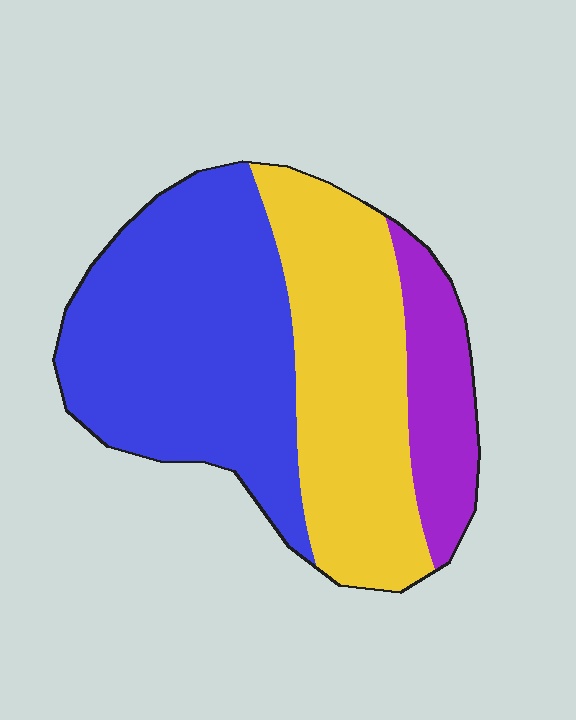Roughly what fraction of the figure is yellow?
Yellow takes up about three eighths (3/8) of the figure.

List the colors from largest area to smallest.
From largest to smallest: blue, yellow, purple.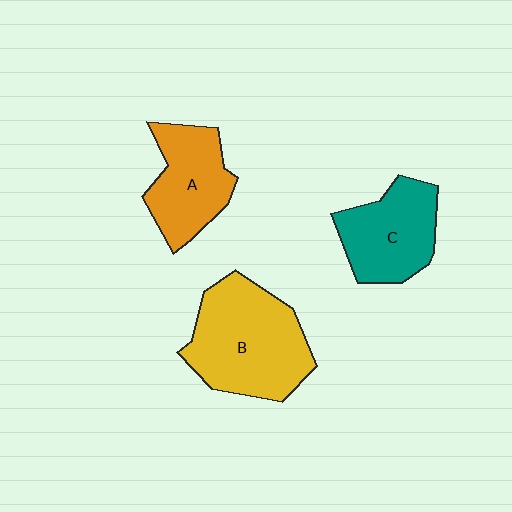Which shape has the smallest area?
Shape A (orange).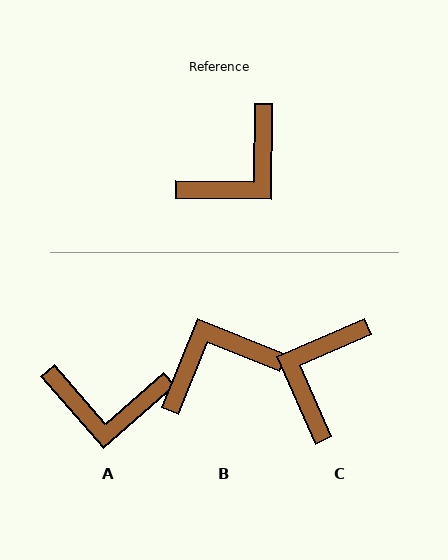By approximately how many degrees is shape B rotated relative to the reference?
Approximately 159 degrees counter-clockwise.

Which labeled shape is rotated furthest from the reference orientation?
B, about 159 degrees away.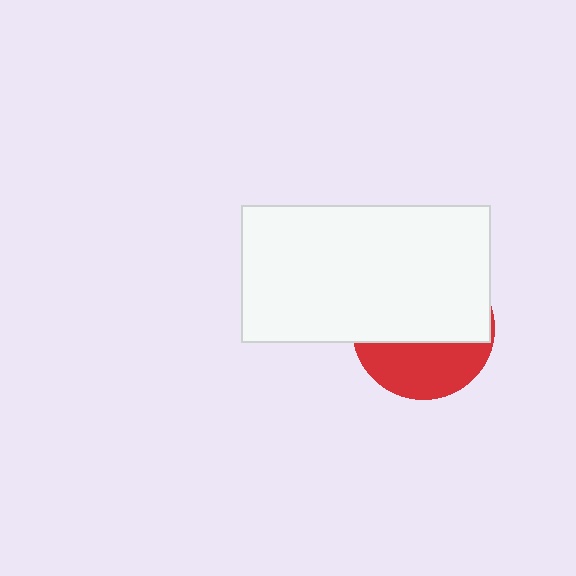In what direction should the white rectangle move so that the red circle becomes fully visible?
The white rectangle should move up. That is the shortest direction to clear the overlap and leave the red circle fully visible.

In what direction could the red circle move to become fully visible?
The red circle could move down. That would shift it out from behind the white rectangle entirely.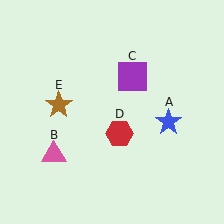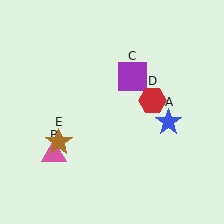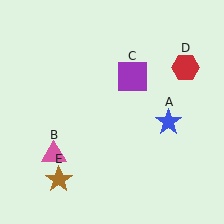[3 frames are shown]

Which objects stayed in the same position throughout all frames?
Blue star (object A) and pink triangle (object B) and purple square (object C) remained stationary.